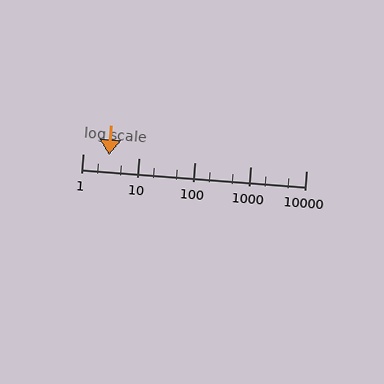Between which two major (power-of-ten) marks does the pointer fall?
The pointer is between 1 and 10.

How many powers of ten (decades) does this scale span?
The scale spans 4 decades, from 1 to 10000.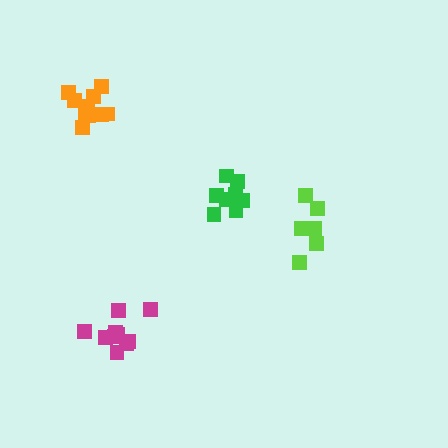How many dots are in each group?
Group 1: 10 dots, Group 2: 10 dots, Group 3: 6 dots, Group 4: 10 dots (36 total).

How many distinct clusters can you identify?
There are 4 distinct clusters.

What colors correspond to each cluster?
The clusters are colored: orange, magenta, lime, green.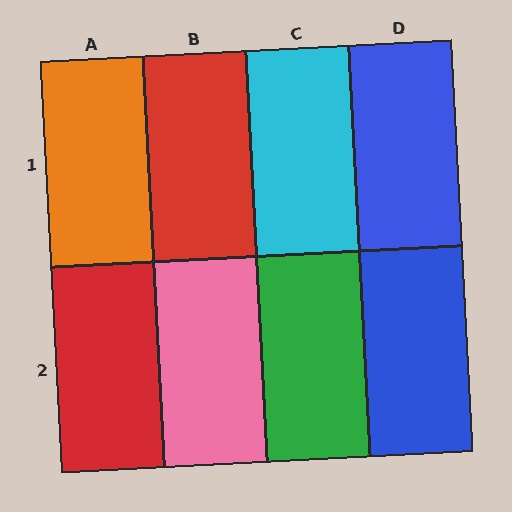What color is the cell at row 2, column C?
Green.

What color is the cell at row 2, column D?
Blue.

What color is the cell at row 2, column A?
Red.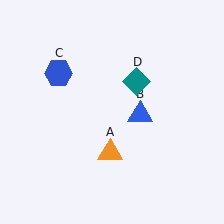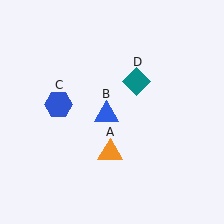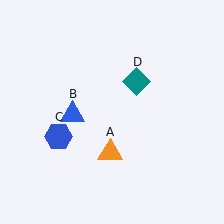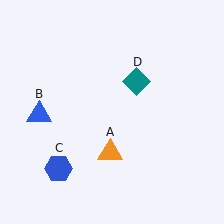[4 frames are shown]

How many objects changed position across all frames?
2 objects changed position: blue triangle (object B), blue hexagon (object C).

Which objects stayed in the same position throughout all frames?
Orange triangle (object A) and teal diamond (object D) remained stationary.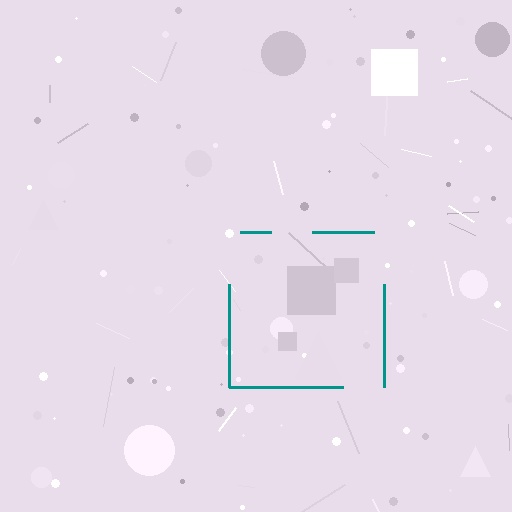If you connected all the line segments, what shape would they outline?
They would outline a square.